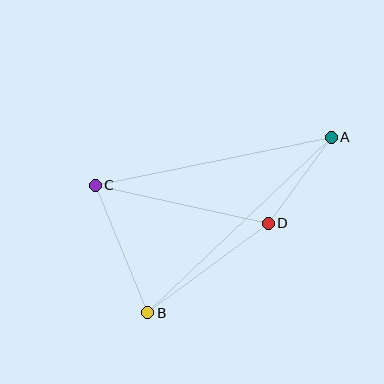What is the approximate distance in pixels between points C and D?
The distance between C and D is approximately 177 pixels.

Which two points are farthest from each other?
Points A and B are farthest from each other.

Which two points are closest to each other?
Points A and D are closest to each other.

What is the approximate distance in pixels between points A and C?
The distance between A and C is approximately 241 pixels.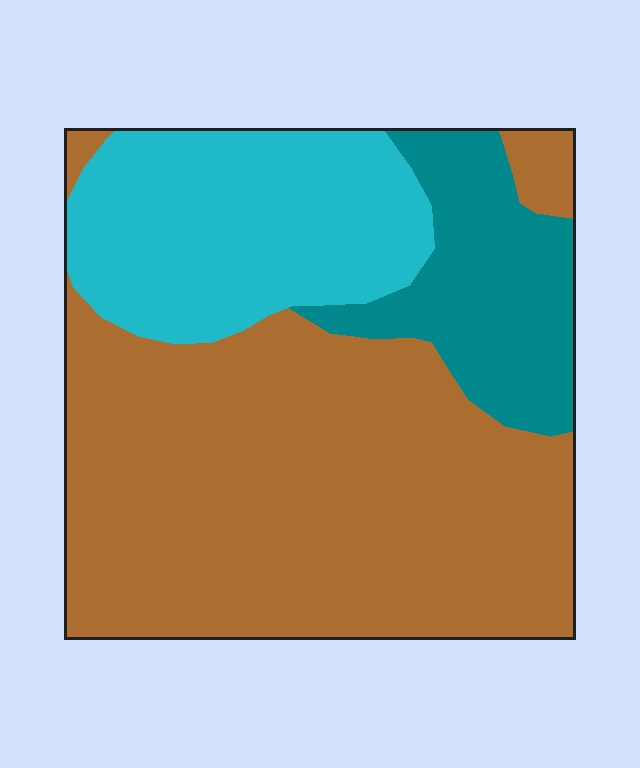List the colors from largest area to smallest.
From largest to smallest: brown, cyan, teal.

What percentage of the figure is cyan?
Cyan covers 25% of the figure.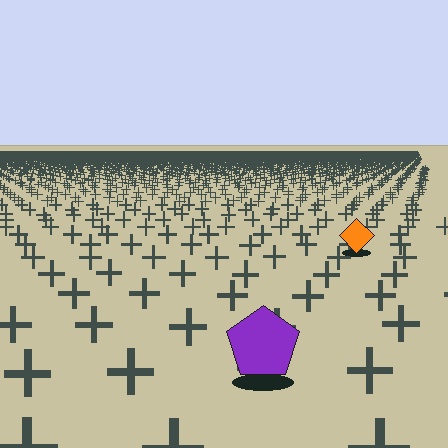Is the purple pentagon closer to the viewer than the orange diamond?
Yes. The purple pentagon is closer — you can tell from the texture gradient: the ground texture is coarser near it.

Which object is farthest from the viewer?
The orange diamond is farthest from the viewer. It appears smaller and the ground texture around it is denser.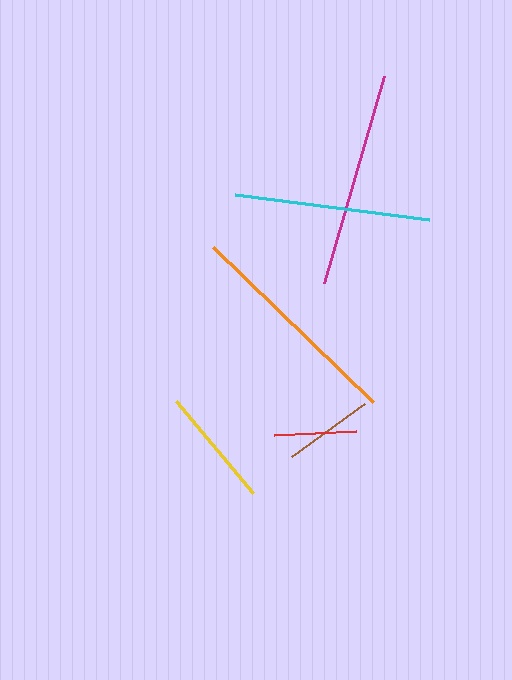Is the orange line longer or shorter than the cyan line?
The orange line is longer than the cyan line.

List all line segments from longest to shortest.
From longest to shortest: orange, magenta, cyan, yellow, brown, red.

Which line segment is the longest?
The orange line is the longest at approximately 223 pixels.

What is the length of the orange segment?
The orange segment is approximately 223 pixels long.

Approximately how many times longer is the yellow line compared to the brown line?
The yellow line is approximately 1.3 times the length of the brown line.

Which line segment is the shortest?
The red line is the shortest at approximately 82 pixels.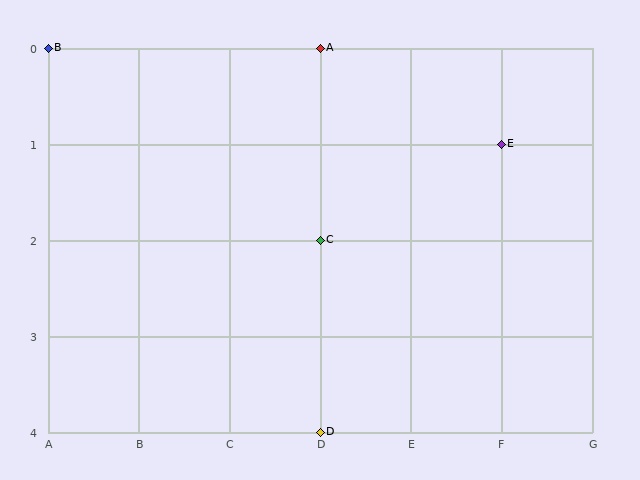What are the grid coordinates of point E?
Point E is at grid coordinates (F, 1).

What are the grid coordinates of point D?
Point D is at grid coordinates (D, 4).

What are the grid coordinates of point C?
Point C is at grid coordinates (D, 2).